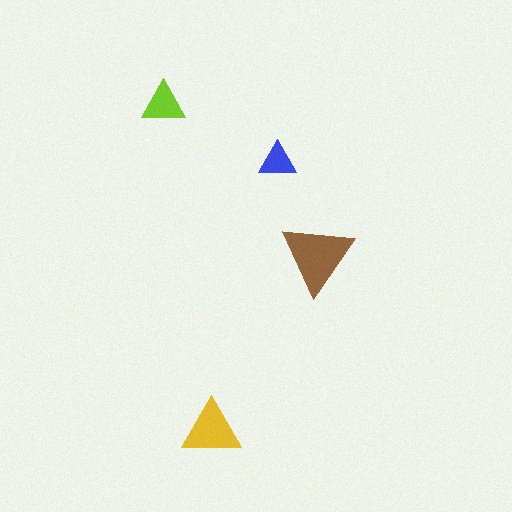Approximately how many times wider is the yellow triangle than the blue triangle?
About 1.5 times wider.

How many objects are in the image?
There are 4 objects in the image.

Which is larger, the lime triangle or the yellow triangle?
The yellow one.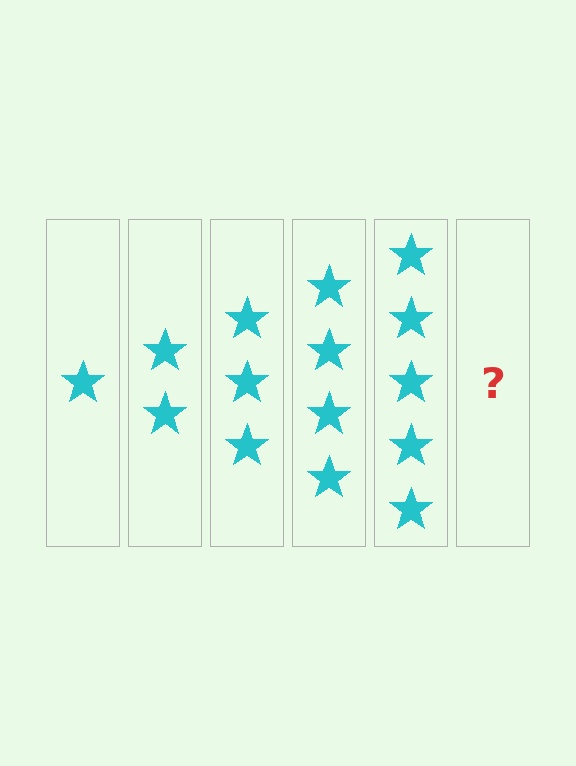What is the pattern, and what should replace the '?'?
The pattern is that each step adds one more star. The '?' should be 6 stars.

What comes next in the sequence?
The next element should be 6 stars.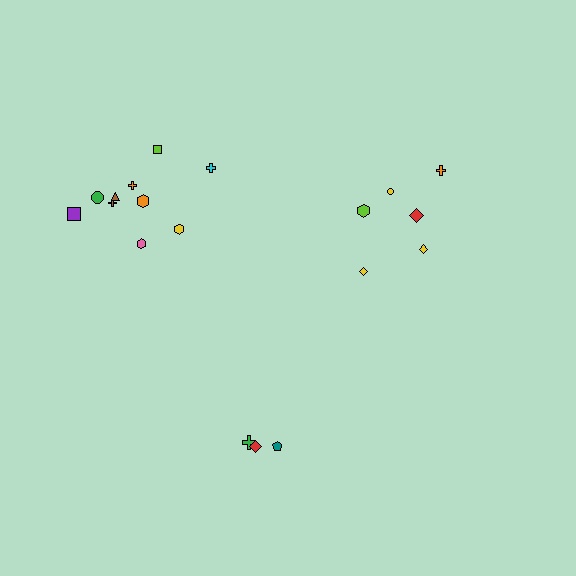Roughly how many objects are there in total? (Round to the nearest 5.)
Roughly 20 objects in total.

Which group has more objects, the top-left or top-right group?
The top-left group.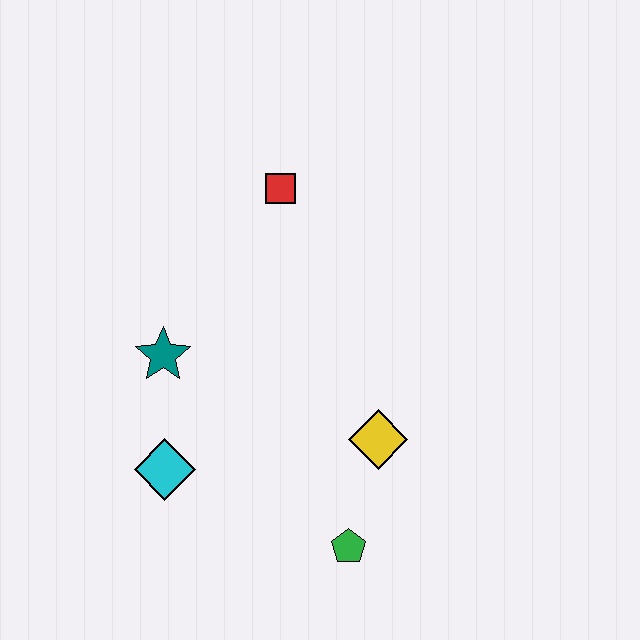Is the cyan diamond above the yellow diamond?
No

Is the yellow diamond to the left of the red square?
No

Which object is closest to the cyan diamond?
The teal star is closest to the cyan diamond.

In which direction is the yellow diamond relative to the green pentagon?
The yellow diamond is above the green pentagon.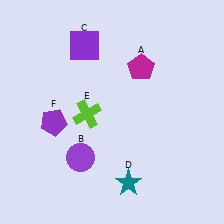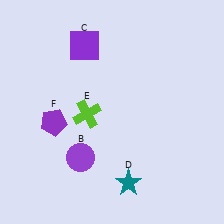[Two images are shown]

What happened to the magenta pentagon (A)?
The magenta pentagon (A) was removed in Image 2. It was in the top-right area of Image 1.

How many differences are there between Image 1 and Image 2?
There is 1 difference between the two images.